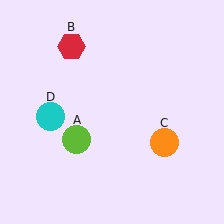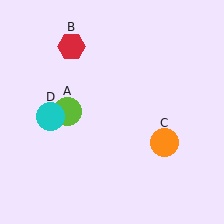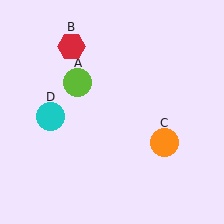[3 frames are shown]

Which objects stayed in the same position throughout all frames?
Red hexagon (object B) and orange circle (object C) and cyan circle (object D) remained stationary.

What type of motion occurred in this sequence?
The lime circle (object A) rotated clockwise around the center of the scene.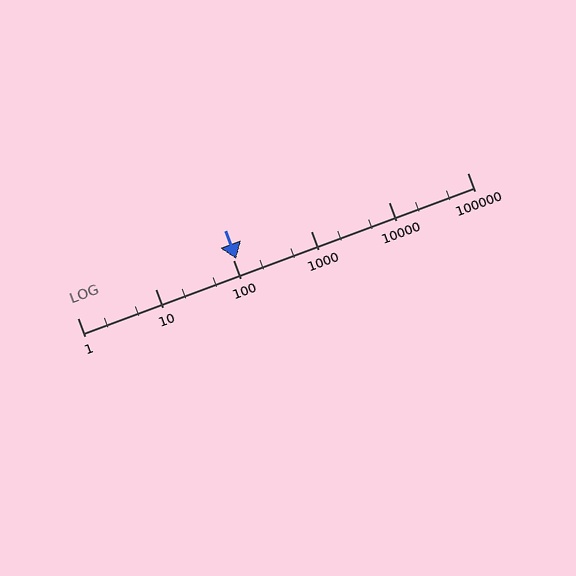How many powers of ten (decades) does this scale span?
The scale spans 5 decades, from 1 to 100000.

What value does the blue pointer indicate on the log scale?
The pointer indicates approximately 110.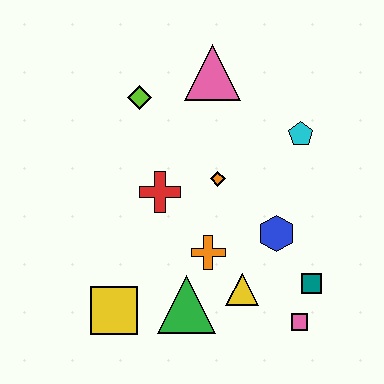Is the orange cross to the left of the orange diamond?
Yes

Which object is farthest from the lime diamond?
The pink square is farthest from the lime diamond.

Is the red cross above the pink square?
Yes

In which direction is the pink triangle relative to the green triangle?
The pink triangle is above the green triangle.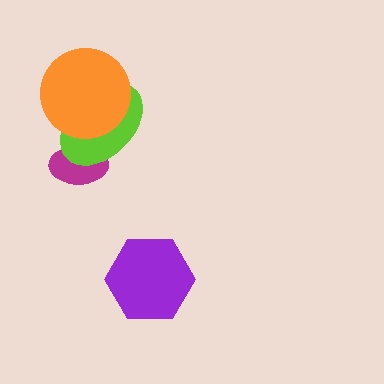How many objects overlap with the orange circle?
1 object overlaps with the orange circle.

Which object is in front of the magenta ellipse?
The lime ellipse is in front of the magenta ellipse.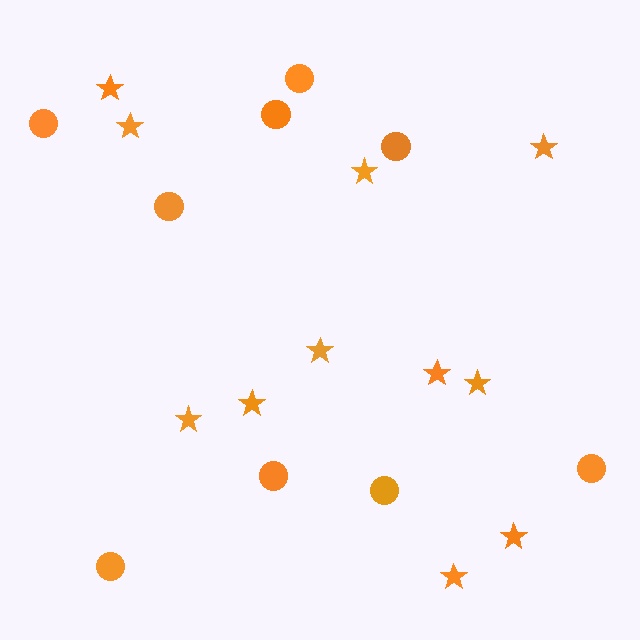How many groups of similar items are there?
There are 2 groups: one group of circles (9) and one group of stars (11).